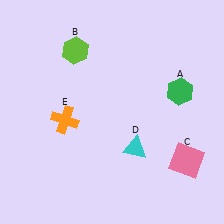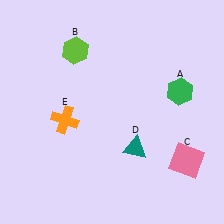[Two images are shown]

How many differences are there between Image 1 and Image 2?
There is 1 difference between the two images.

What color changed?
The triangle (D) changed from cyan in Image 1 to teal in Image 2.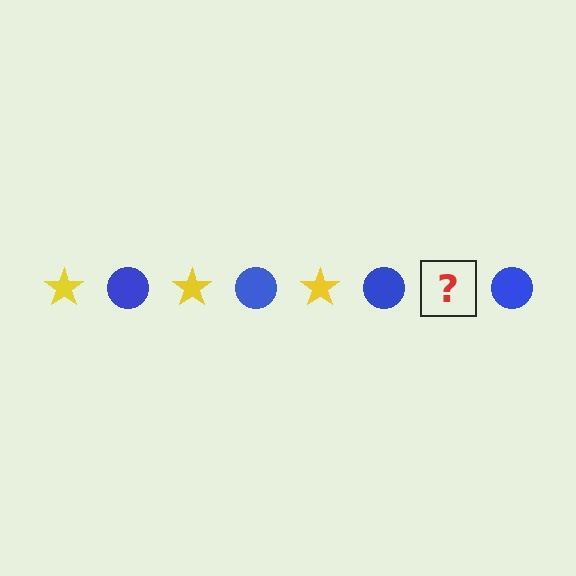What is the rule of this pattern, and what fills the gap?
The rule is that the pattern alternates between yellow star and blue circle. The gap should be filled with a yellow star.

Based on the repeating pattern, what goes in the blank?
The blank should be a yellow star.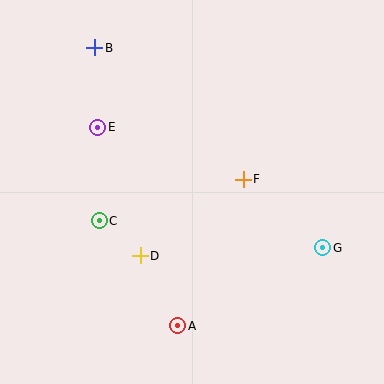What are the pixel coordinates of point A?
Point A is at (178, 326).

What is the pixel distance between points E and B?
The distance between E and B is 80 pixels.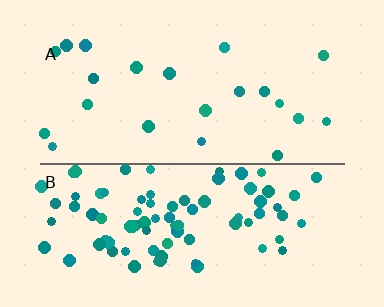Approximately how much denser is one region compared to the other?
Approximately 4.0× — region B over region A.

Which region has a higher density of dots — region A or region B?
B (the bottom).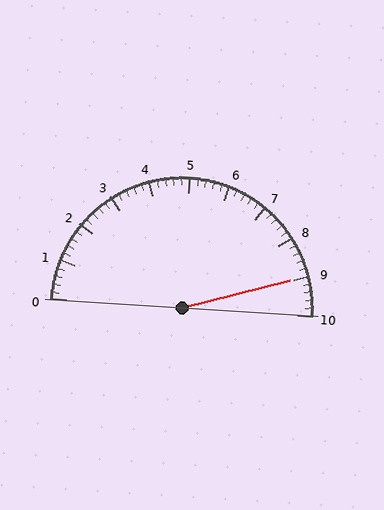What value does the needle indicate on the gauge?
The needle indicates approximately 9.0.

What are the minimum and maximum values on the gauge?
The gauge ranges from 0 to 10.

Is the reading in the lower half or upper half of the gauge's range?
The reading is in the upper half of the range (0 to 10).